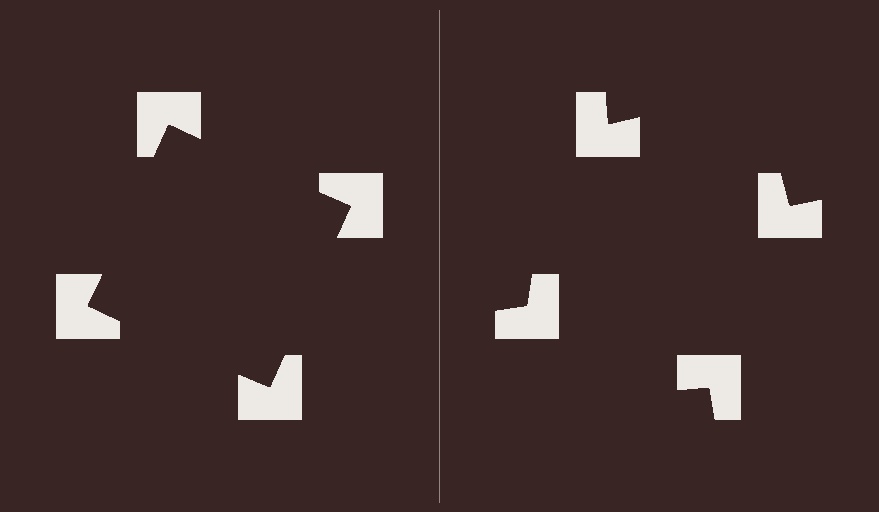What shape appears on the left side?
An illusory square.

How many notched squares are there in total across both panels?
8 — 4 on each side.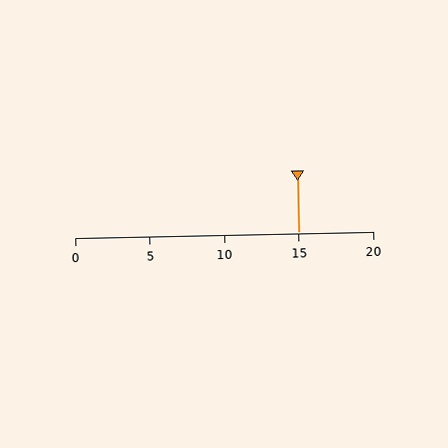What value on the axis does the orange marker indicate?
The marker indicates approximately 15.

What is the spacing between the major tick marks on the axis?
The major ticks are spaced 5 apart.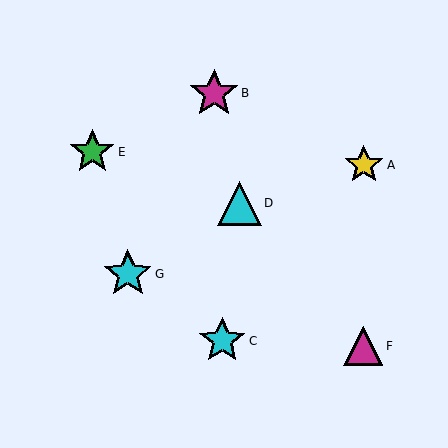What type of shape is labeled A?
Shape A is a yellow star.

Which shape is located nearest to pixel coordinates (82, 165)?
The green star (labeled E) at (92, 152) is nearest to that location.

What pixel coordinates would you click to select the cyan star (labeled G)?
Click at (128, 274) to select the cyan star G.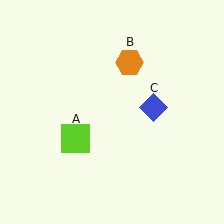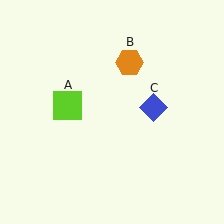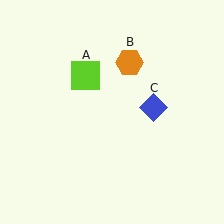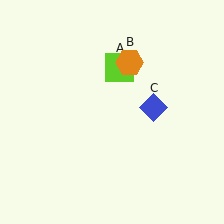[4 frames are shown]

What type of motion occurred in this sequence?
The lime square (object A) rotated clockwise around the center of the scene.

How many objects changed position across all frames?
1 object changed position: lime square (object A).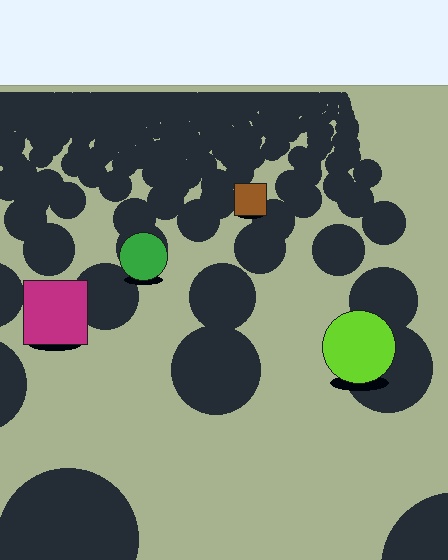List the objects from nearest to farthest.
From nearest to farthest: the lime circle, the magenta square, the green circle, the brown square.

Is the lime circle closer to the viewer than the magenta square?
Yes. The lime circle is closer — you can tell from the texture gradient: the ground texture is coarser near it.